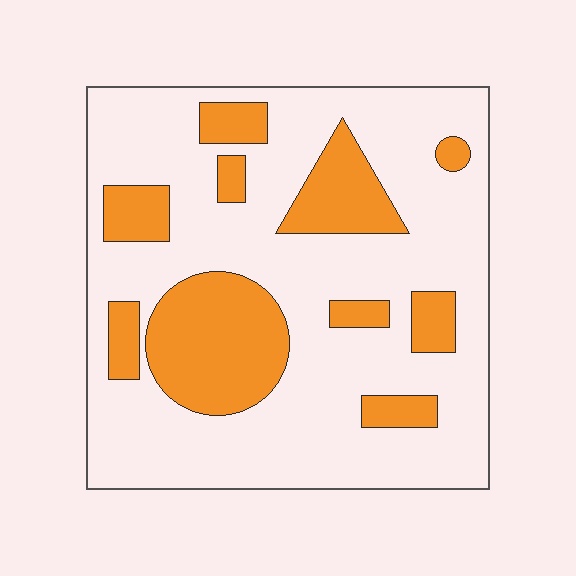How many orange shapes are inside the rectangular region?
10.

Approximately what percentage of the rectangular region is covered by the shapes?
Approximately 25%.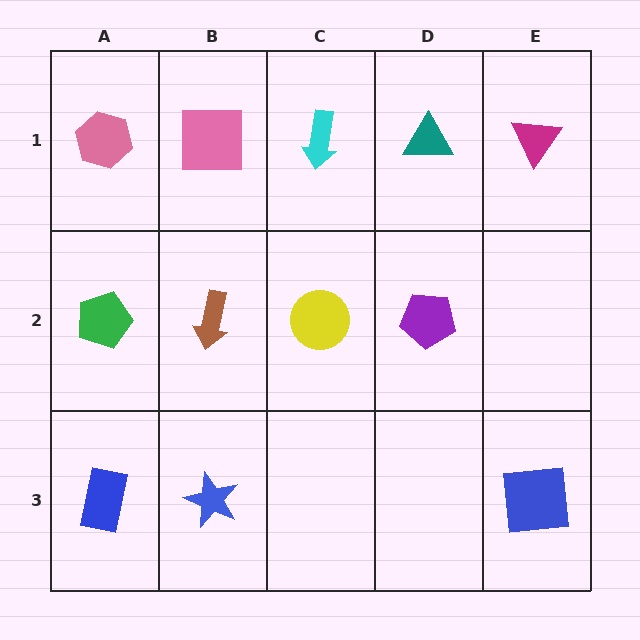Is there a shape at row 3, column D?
No, that cell is empty.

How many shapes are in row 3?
3 shapes.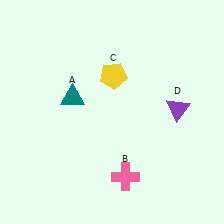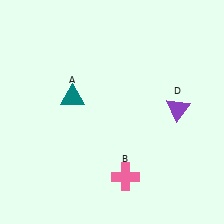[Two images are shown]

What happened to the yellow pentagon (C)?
The yellow pentagon (C) was removed in Image 2. It was in the top-right area of Image 1.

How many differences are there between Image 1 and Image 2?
There is 1 difference between the two images.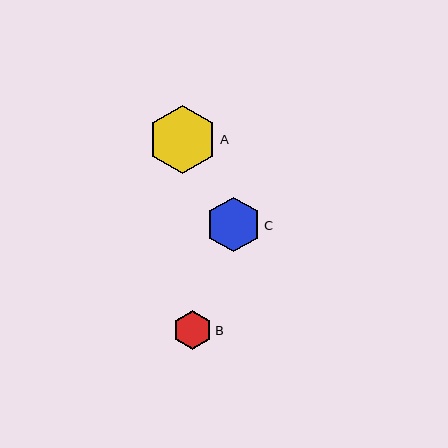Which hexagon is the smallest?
Hexagon B is the smallest with a size of approximately 39 pixels.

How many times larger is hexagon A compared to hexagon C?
Hexagon A is approximately 1.3 times the size of hexagon C.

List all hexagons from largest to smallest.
From largest to smallest: A, C, B.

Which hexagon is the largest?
Hexagon A is the largest with a size of approximately 69 pixels.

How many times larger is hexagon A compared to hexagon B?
Hexagon A is approximately 1.8 times the size of hexagon B.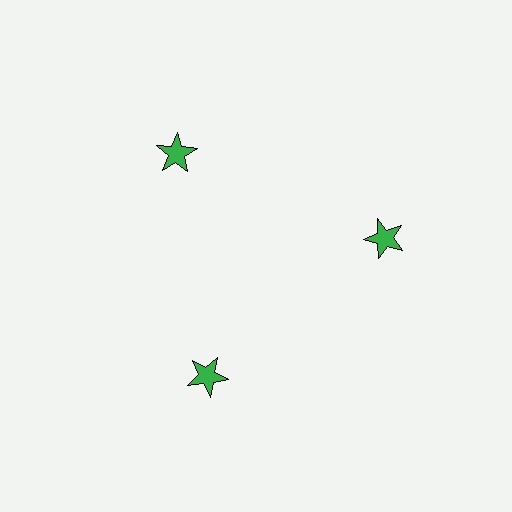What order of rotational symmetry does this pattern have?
This pattern has 3-fold rotational symmetry.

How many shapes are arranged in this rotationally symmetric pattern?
There are 3 shapes, arranged in 3 groups of 1.